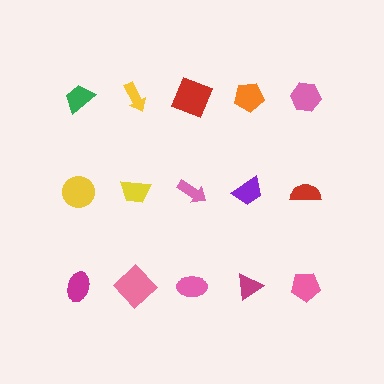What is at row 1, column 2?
A yellow arrow.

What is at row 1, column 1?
A green trapezoid.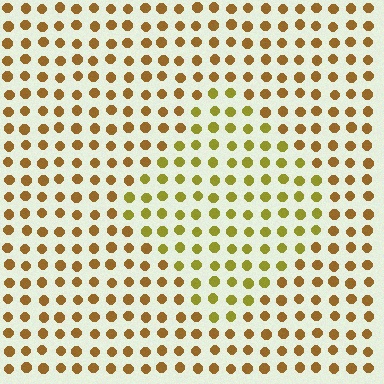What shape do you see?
I see a diamond.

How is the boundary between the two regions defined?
The boundary is defined purely by a slight shift in hue (about 28 degrees). Spacing, size, and orientation are identical on both sides.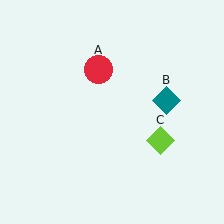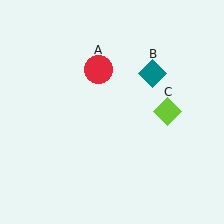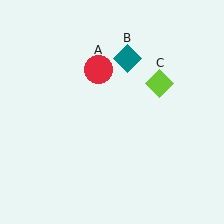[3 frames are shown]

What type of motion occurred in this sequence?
The teal diamond (object B), lime diamond (object C) rotated counterclockwise around the center of the scene.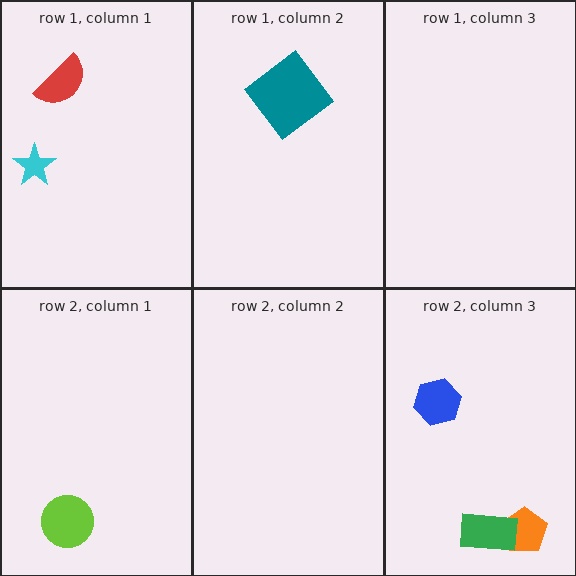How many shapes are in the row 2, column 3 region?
3.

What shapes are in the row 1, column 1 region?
The red semicircle, the cyan star.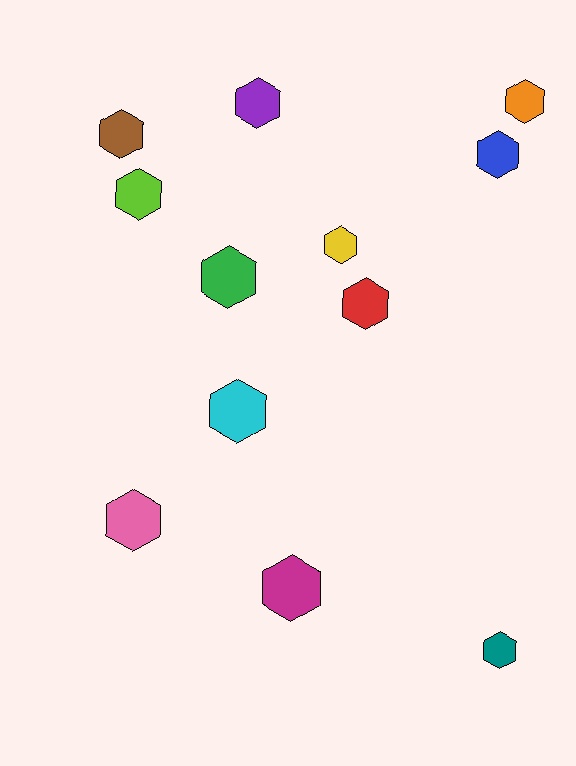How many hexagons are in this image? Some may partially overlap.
There are 12 hexagons.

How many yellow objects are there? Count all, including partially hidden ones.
There is 1 yellow object.